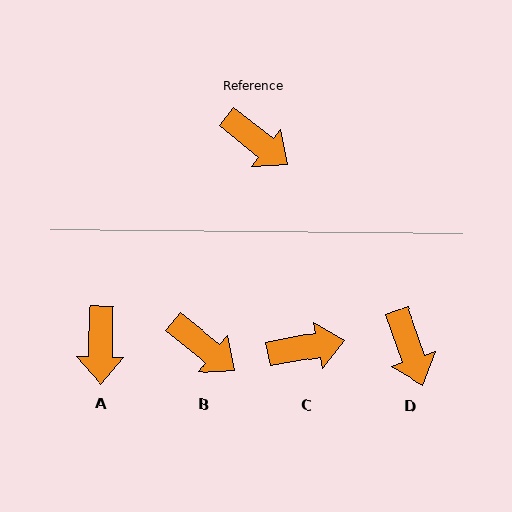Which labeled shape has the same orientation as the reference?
B.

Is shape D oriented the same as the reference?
No, it is off by about 32 degrees.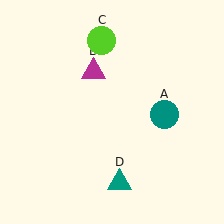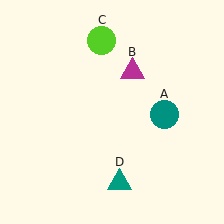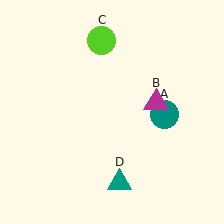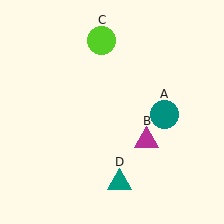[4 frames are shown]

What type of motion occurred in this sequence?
The magenta triangle (object B) rotated clockwise around the center of the scene.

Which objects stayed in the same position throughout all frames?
Teal circle (object A) and lime circle (object C) and teal triangle (object D) remained stationary.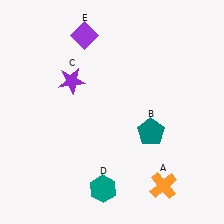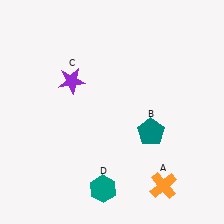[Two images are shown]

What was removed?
The purple diamond (E) was removed in Image 2.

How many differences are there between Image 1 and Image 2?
There is 1 difference between the two images.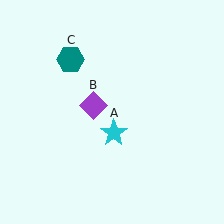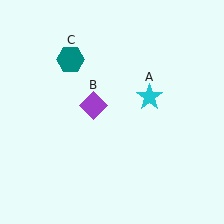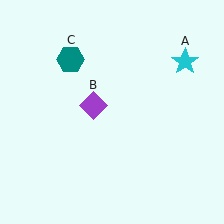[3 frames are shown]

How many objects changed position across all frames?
1 object changed position: cyan star (object A).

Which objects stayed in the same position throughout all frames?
Purple diamond (object B) and teal hexagon (object C) remained stationary.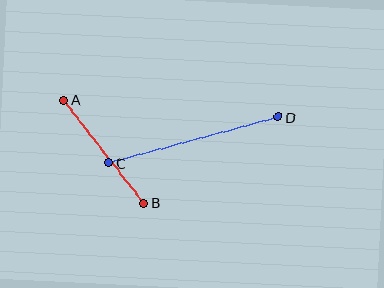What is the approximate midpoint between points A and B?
The midpoint is at approximately (104, 152) pixels.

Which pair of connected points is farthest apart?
Points C and D are farthest apart.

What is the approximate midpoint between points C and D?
The midpoint is at approximately (194, 140) pixels.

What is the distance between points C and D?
The distance is approximately 175 pixels.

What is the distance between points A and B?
The distance is approximately 131 pixels.